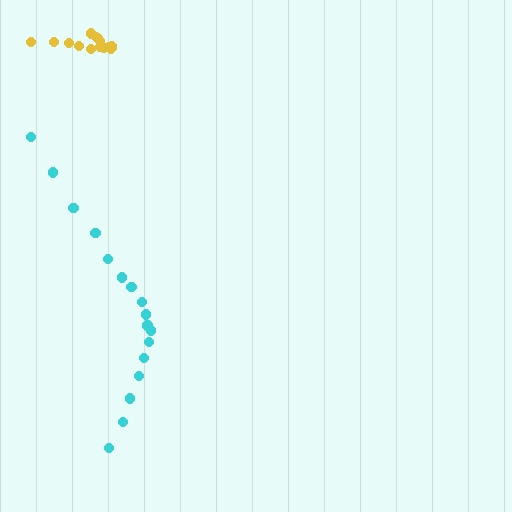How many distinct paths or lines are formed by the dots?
There are 2 distinct paths.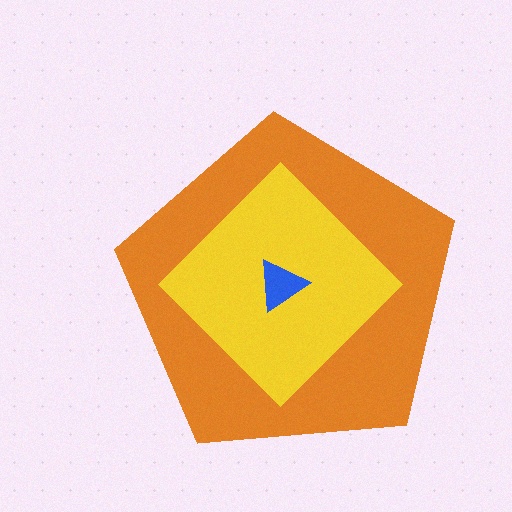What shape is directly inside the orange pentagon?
The yellow diamond.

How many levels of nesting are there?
3.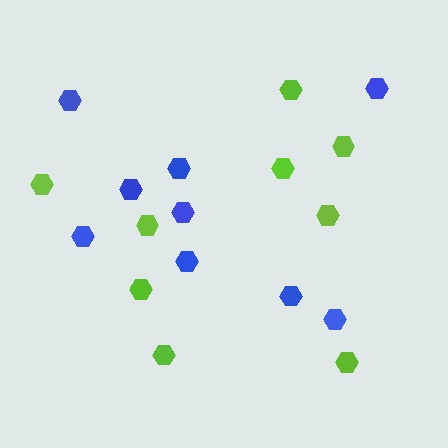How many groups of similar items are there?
There are 2 groups: one group of blue hexagons (9) and one group of lime hexagons (9).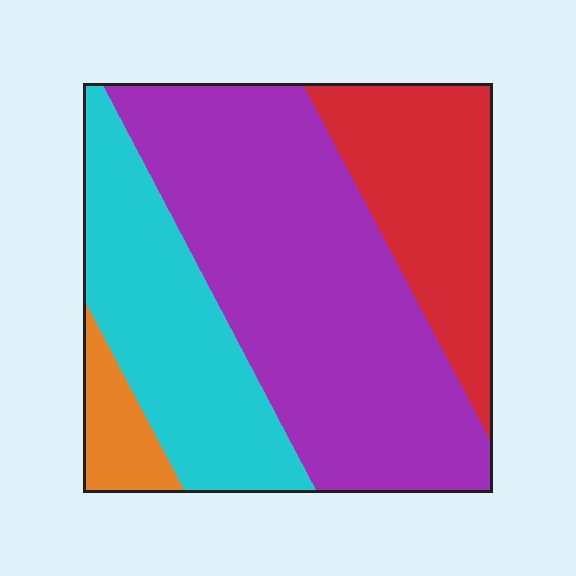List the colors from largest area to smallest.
From largest to smallest: purple, cyan, red, orange.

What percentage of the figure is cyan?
Cyan covers around 25% of the figure.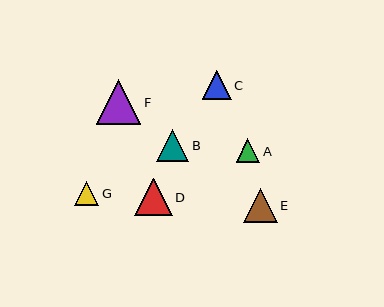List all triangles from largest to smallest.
From largest to smallest: F, D, E, B, C, G, A.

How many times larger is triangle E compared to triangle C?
Triangle E is approximately 1.2 times the size of triangle C.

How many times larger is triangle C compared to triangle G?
Triangle C is approximately 1.2 times the size of triangle G.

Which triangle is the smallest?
Triangle A is the smallest with a size of approximately 24 pixels.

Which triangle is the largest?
Triangle F is the largest with a size of approximately 45 pixels.